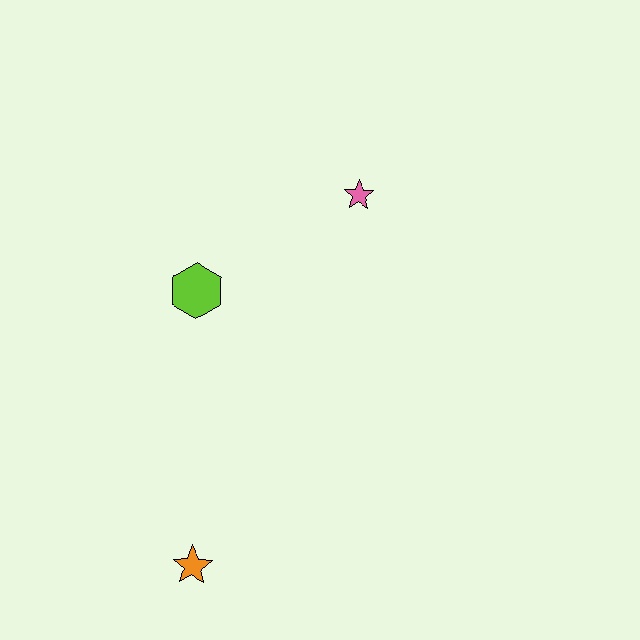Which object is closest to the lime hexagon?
The pink star is closest to the lime hexagon.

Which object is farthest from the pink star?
The orange star is farthest from the pink star.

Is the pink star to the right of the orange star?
Yes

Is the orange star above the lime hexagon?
No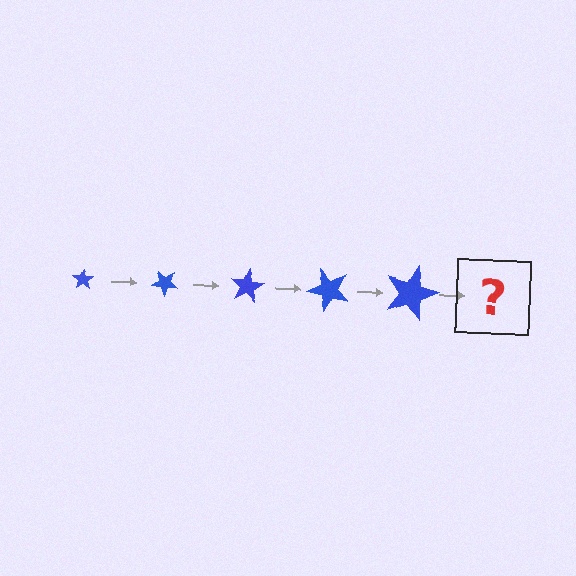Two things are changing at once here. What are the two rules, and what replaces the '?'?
The two rules are that the star grows larger each step and it rotates 40 degrees each step. The '?' should be a star, larger than the previous one and rotated 200 degrees from the start.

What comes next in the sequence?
The next element should be a star, larger than the previous one and rotated 200 degrees from the start.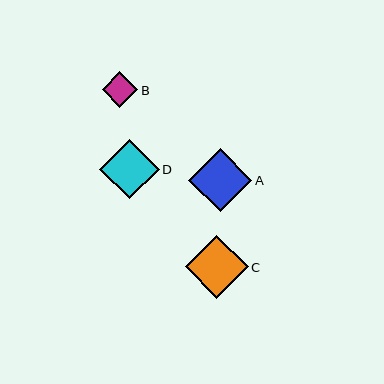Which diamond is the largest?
Diamond A is the largest with a size of approximately 63 pixels.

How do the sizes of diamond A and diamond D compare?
Diamond A and diamond D are approximately the same size.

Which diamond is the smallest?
Diamond B is the smallest with a size of approximately 36 pixels.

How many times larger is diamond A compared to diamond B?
Diamond A is approximately 1.8 times the size of diamond B.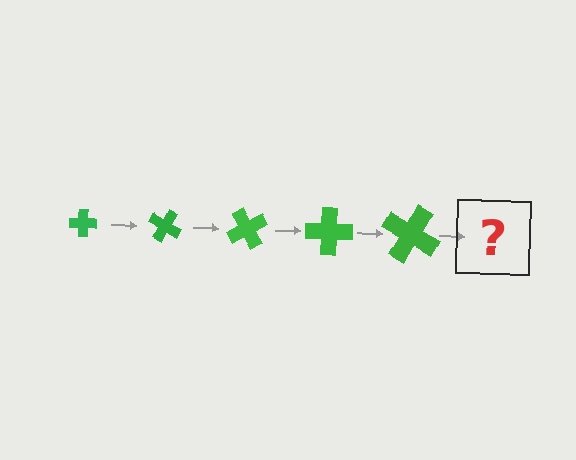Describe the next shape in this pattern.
It should be a cross, larger than the previous one and rotated 150 degrees from the start.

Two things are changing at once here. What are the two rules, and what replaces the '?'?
The two rules are that the cross grows larger each step and it rotates 30 degrees each step. The '?' should be a cross, larger than the previous one and rotated 150 degrees from the start.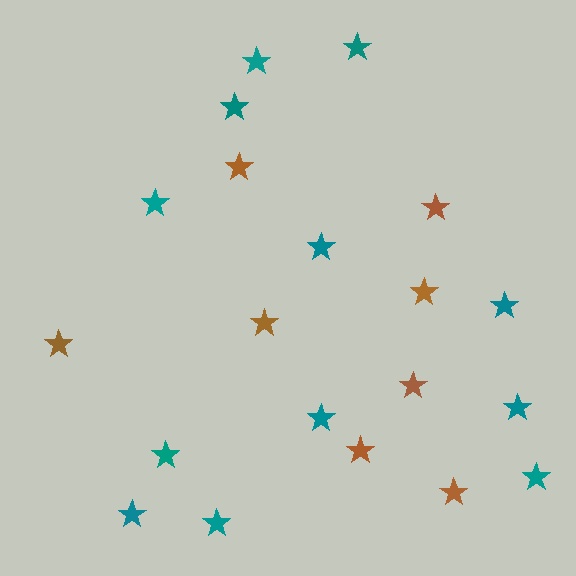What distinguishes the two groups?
There are 2 groups: one group of teal stars (12) and one group of brown stars (8).